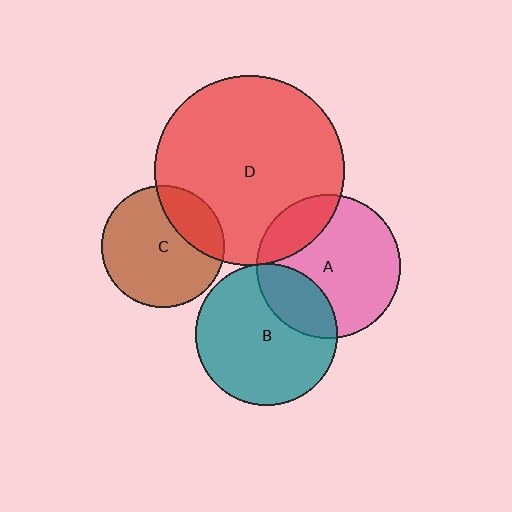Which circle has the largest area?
Circle D (red).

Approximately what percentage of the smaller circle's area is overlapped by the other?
Approximately 20%.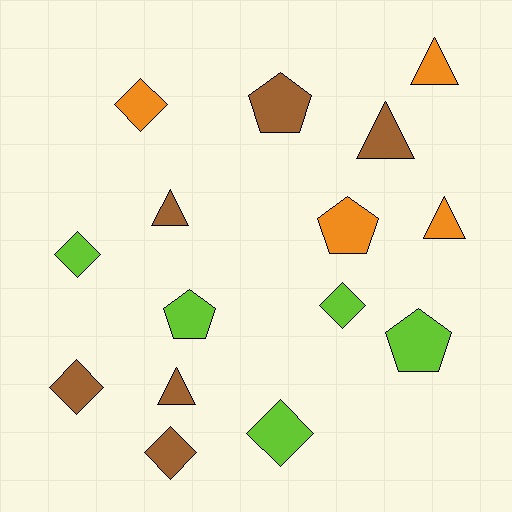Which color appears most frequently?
Brown, with 6 objects.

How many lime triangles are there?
There are no lime triangles.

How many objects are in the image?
There are 15 objects.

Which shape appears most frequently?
Diamond, with 6 objects.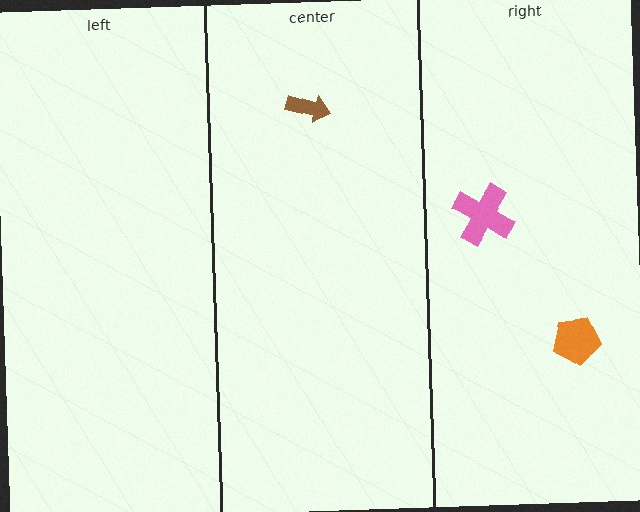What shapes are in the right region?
The pink cross, the orange pentagon.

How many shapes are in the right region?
2.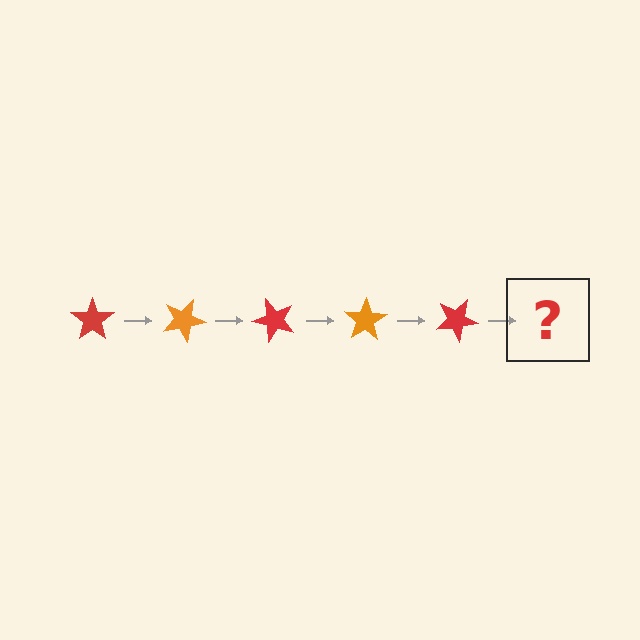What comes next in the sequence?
The next element should be an orange star, rotated 125 degrees from the start.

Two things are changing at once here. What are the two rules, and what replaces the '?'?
The two rules are that it rotates 25 degrees each step and the color cycles through red and orange. The '?' should be an orange star, rotated 125 degrees from the start.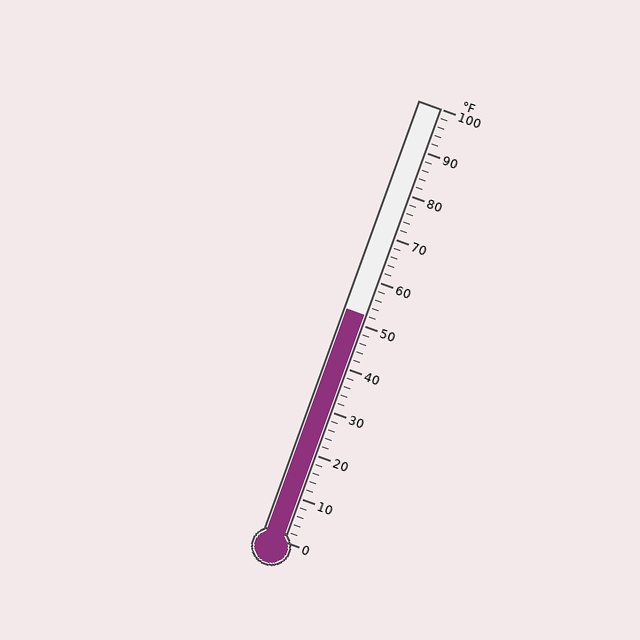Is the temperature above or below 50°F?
The temperature is above 50°F.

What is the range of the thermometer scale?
The thermometer scale ranges from 0°F to 100°F.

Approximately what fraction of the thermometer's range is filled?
The thermometer is filled to approximately 50% of its range.